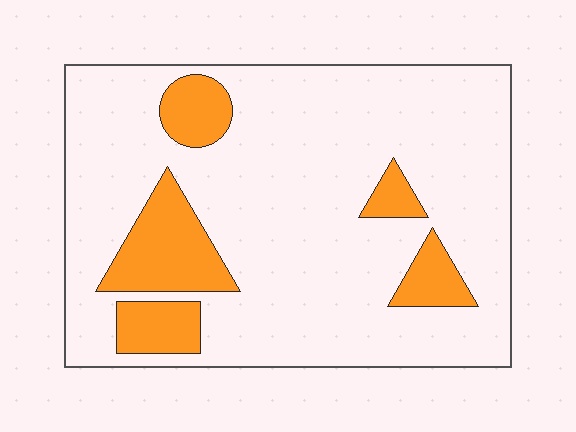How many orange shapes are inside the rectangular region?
5.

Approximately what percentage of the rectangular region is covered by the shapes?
Approximately 20%.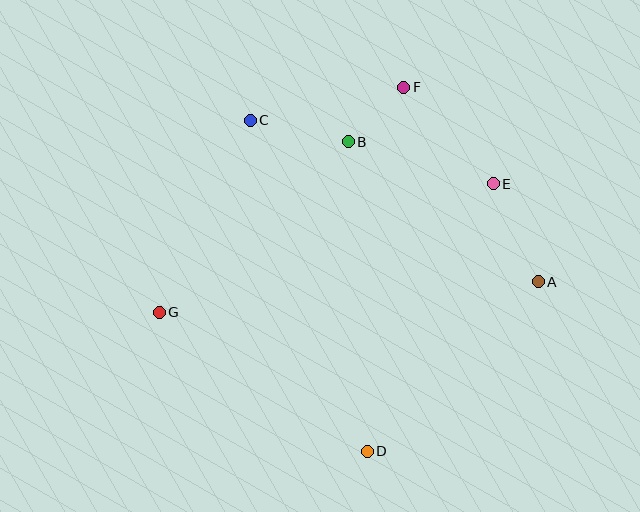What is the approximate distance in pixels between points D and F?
The distance between D and F is approximately 366 pixels.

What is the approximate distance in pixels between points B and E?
The distance between B and E is approximately 151 pixels.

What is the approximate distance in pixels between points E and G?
The distance between E and G is approximately 358 pixels.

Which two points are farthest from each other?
Points A and G are farthest from each other.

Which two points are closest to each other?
Points B and F are closest to each other.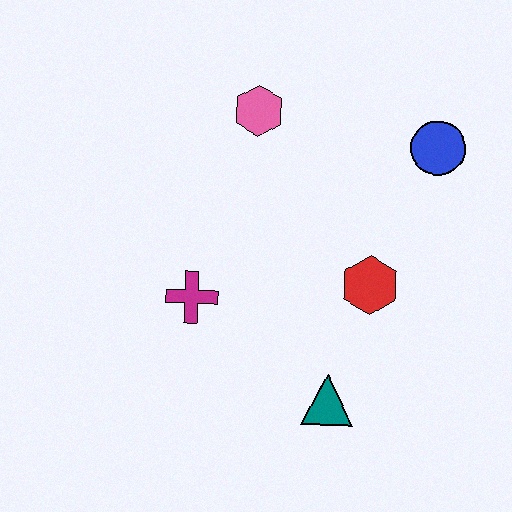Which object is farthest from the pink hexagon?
The teal triangle is farthest from the pink hexagon.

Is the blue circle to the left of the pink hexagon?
No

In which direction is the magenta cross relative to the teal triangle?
The magenta cross is to the left of the teal triangle.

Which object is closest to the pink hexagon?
The blue circle is closest to the pink hexagon.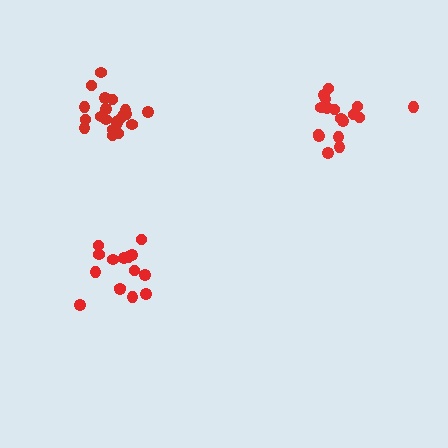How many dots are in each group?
Group 1: 15 dots, Group 2: 20 dots, Group 3: 17 dots (52 total).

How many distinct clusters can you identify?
There are 3 distinct clusters.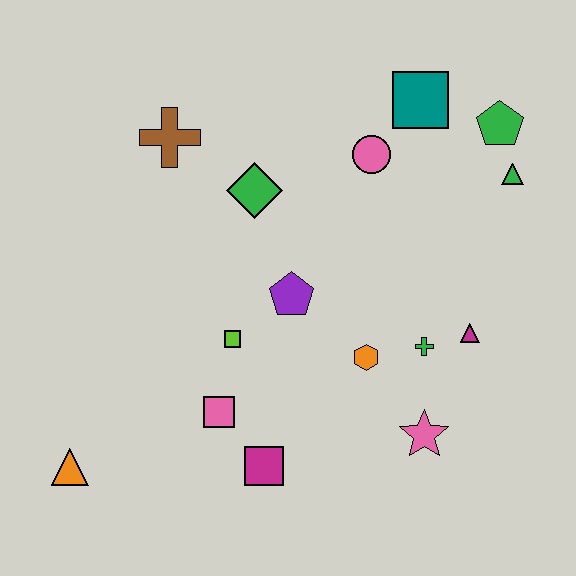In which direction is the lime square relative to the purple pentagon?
The lime square is to the left of the purple pentagon.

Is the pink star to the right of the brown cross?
Yes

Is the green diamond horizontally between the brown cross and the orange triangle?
No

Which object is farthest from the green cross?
The orange triangle is farthest from the green cross.